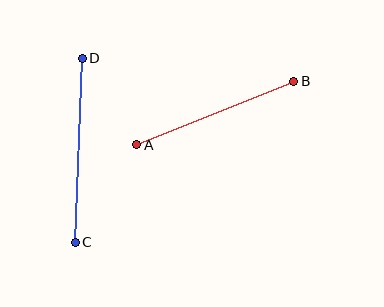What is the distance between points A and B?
The distance is approximately 169 pixels.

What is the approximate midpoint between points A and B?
The midpoint is at approximately (215, 113) pixels.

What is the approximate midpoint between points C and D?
The midpoint is at approximately (79, 150) pixels.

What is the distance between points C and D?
The distance is approximately 184 pixels.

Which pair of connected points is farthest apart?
Points C and D are farthest apart.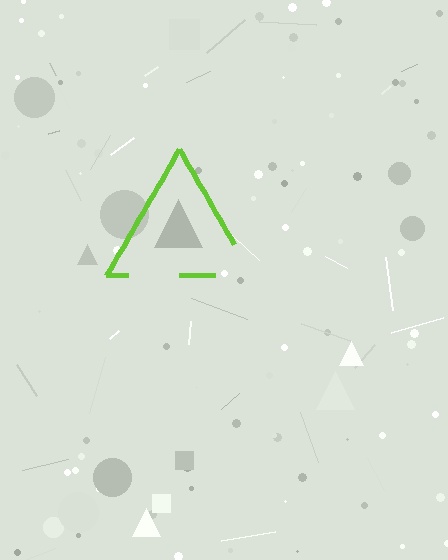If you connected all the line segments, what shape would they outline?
They would outline a triangle.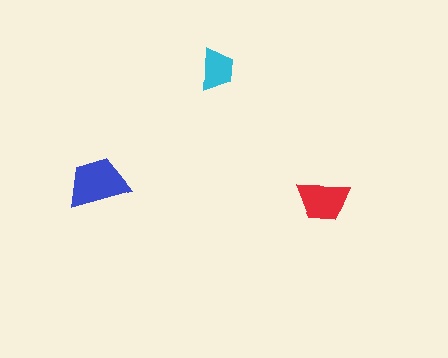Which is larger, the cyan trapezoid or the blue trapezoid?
The blue one.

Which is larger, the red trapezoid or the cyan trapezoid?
The red one.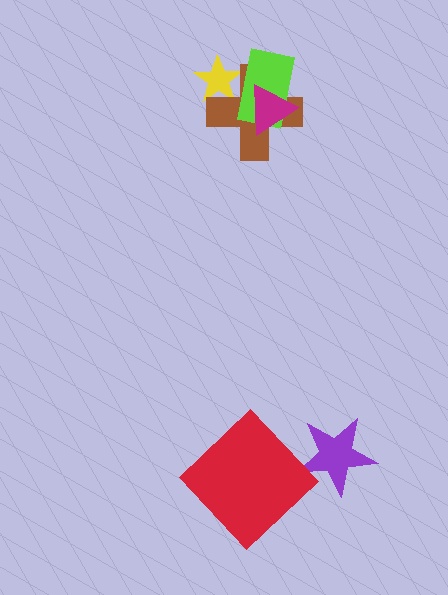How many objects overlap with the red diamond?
0 objects overlap with the red diamond.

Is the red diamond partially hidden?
No, no other shape covers it.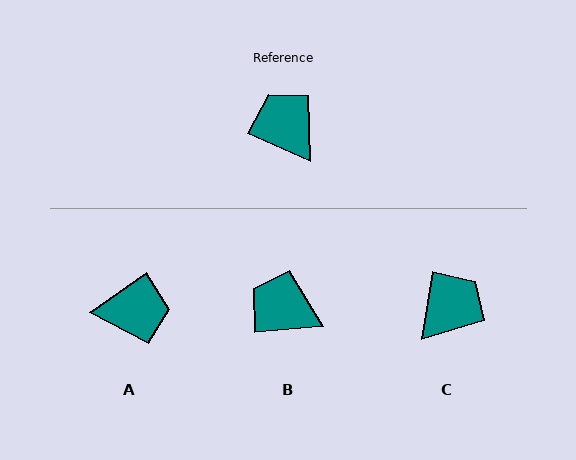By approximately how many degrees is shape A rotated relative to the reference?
Approximately 120 degrees clockwise.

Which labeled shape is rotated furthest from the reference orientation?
A, about 120 degrees away.